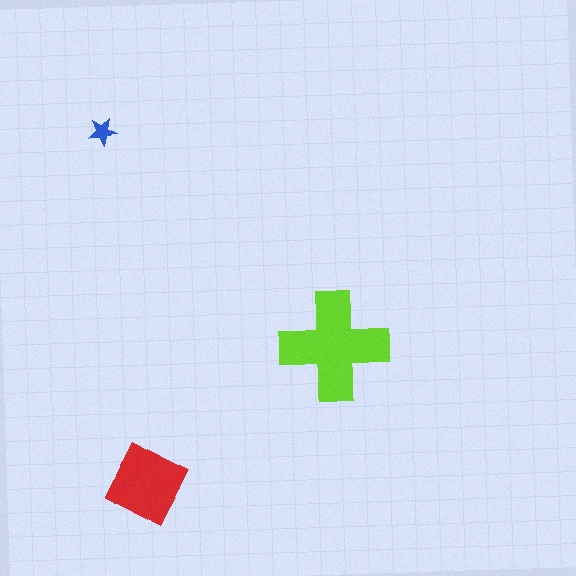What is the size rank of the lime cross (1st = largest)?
1st.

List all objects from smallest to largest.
The blue star, the red square, the lime cross.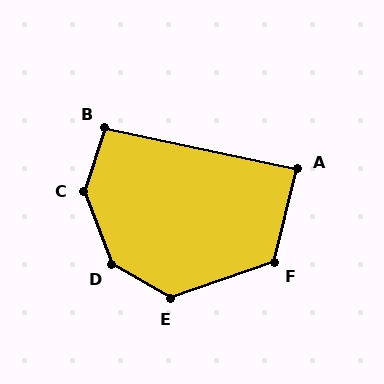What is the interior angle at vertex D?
Approximately 141 degrees (obtuse).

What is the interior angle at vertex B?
Approximately 96 degrees (obtuse).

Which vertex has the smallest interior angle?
A, at approximately 88 degrees.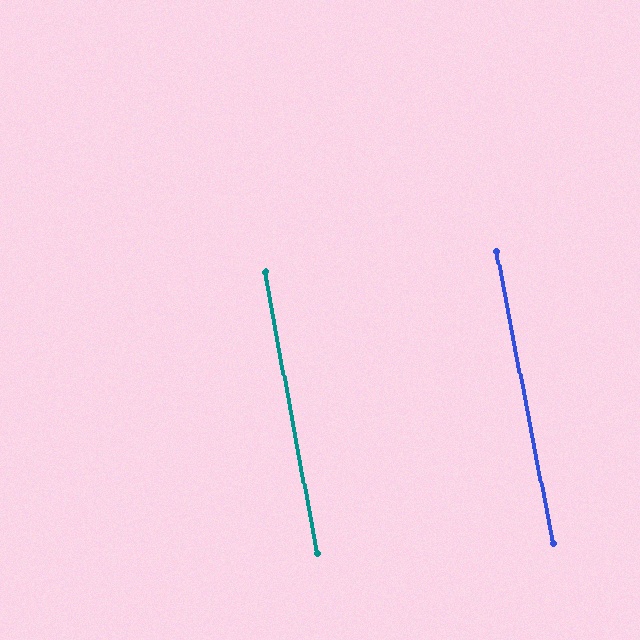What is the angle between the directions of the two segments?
Approximately 0 degrees.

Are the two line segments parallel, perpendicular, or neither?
Parallel — their directions differ by only 0.4°.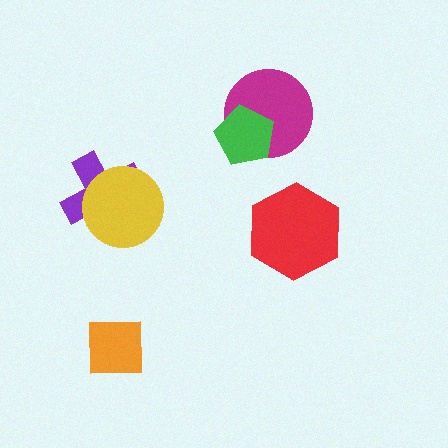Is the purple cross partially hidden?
Yes, it is partially covered by another shape.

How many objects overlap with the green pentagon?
1 object overlaps with the green pentagon.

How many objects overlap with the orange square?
0 objects overlap with the orange square.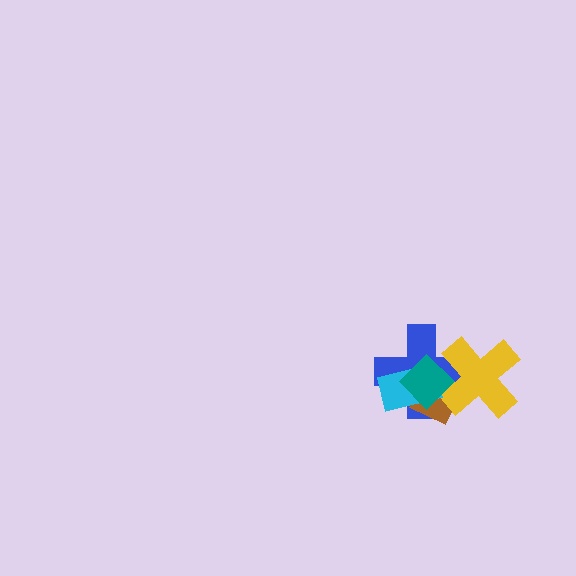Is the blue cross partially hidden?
Yes, it is partially covered by another shape.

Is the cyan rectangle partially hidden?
Yes, it is partially covered by another shape.